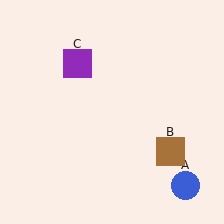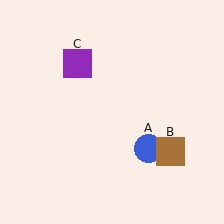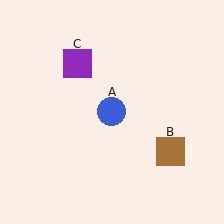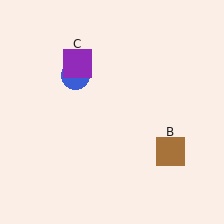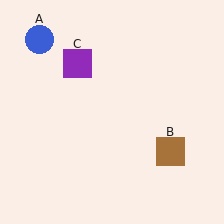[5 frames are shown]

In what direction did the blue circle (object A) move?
The blue circle (object A) moved up and to the left.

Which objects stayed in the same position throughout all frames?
Brown square (object B) and purple square (object C) remained stationary.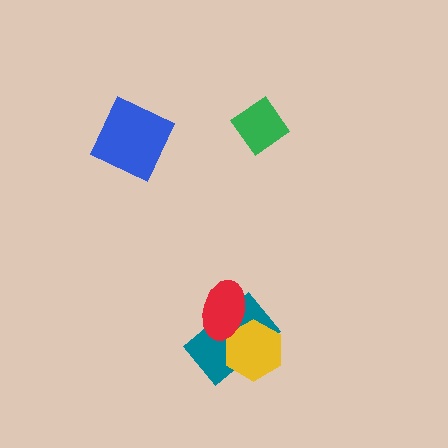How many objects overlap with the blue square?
0 objects overlap with the blue square.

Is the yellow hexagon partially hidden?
Yes, it is partially covered by another shape.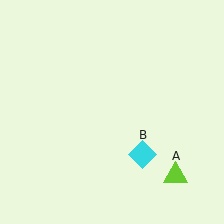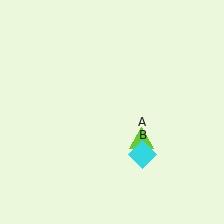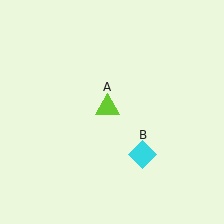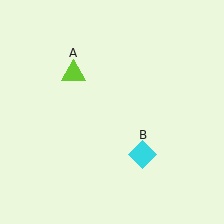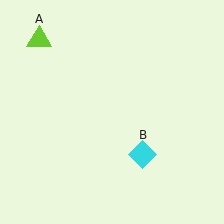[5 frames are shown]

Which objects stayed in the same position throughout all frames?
Cyan diamond (object B) remained stationary.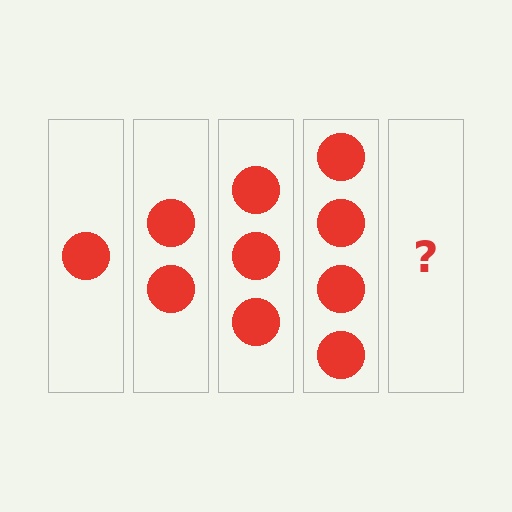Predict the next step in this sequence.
The next step is 5 circles.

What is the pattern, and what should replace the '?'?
The pattern is that each step adds one more circle. The '?' should be 5 circles.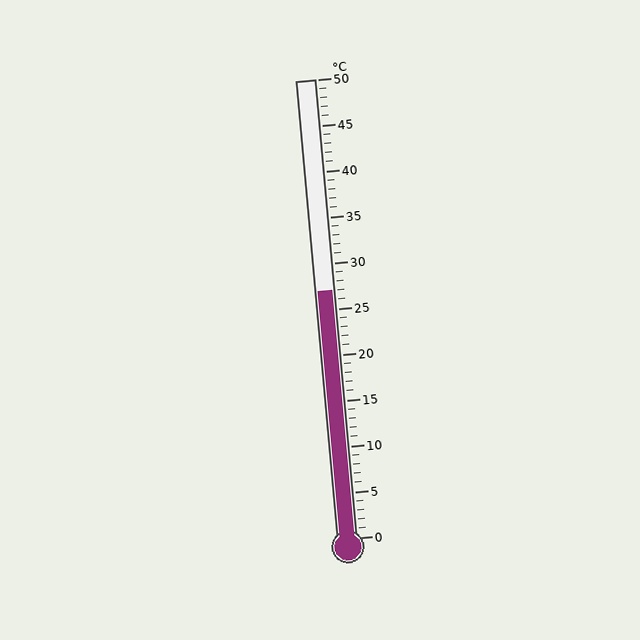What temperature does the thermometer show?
The thermometer shows approximately 27°C.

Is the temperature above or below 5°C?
The temperature is above 5°C.